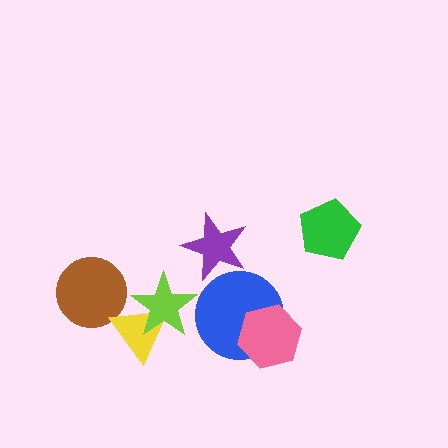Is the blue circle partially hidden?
Yes, it is partially covered by another shape.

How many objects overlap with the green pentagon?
0 objects overlap with the green pentagon.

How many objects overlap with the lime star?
1 object overlaps with the lime star.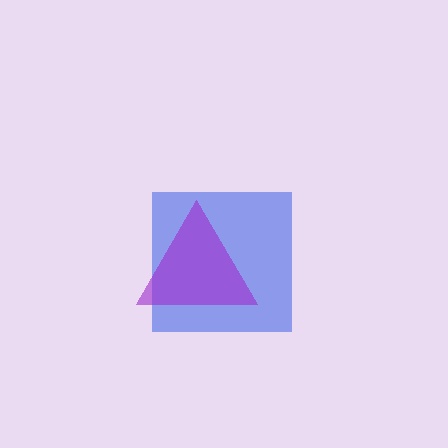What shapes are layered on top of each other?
The layered shapes are: a blue square, a purple triangle.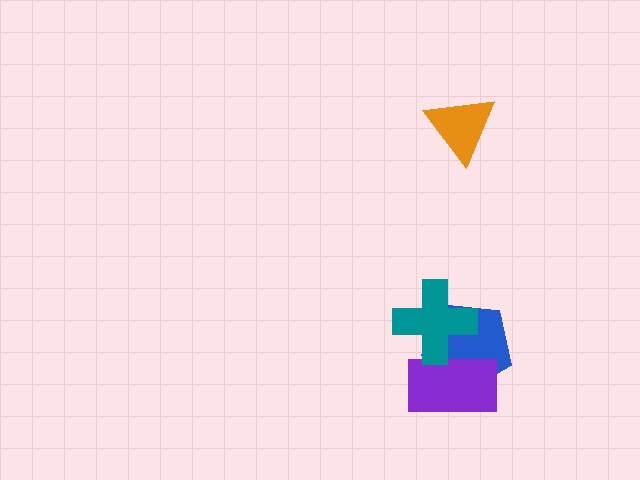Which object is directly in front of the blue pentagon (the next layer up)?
The purple rectangle is directly in front of the blue pentagon.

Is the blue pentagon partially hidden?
Yes, it is partially covered by another shape.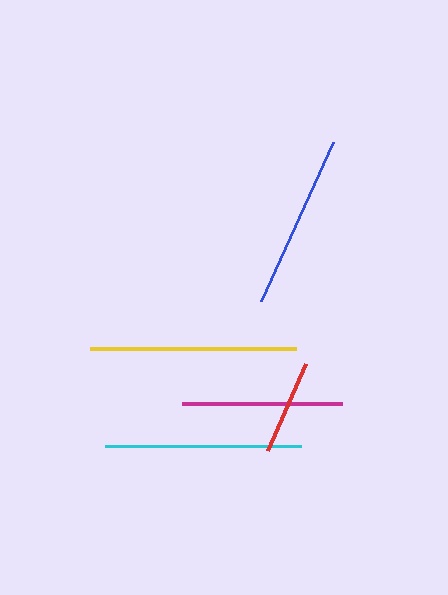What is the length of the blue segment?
The blue segment is approximately 174 pixels long.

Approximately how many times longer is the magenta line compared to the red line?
The magenta line is approximately 1.7 times the length of the red line.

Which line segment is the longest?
The yellow line is the longest at approximately 207 pixels.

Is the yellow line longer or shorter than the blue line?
The yellow line is longer than the blue line.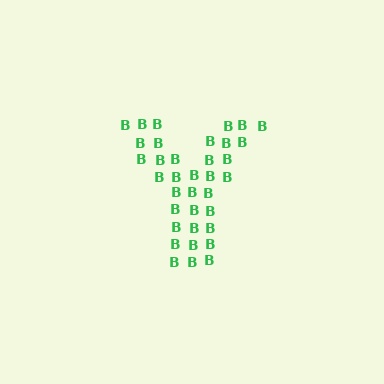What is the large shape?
The large shape is the letter Y.